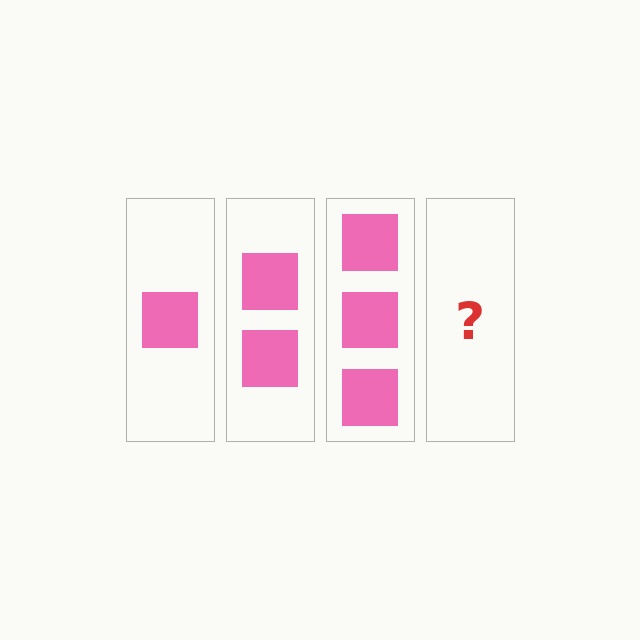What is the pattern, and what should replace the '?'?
The pattern is that each step adds one more square. The '?' should be 4 squares.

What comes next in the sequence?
The next element should be 4 squares.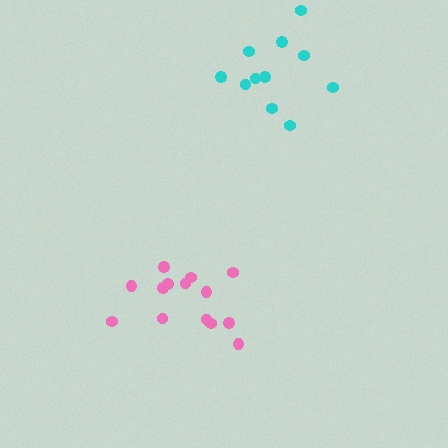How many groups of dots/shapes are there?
There are 2 groups.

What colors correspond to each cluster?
The clusters are colored: pink, cyan.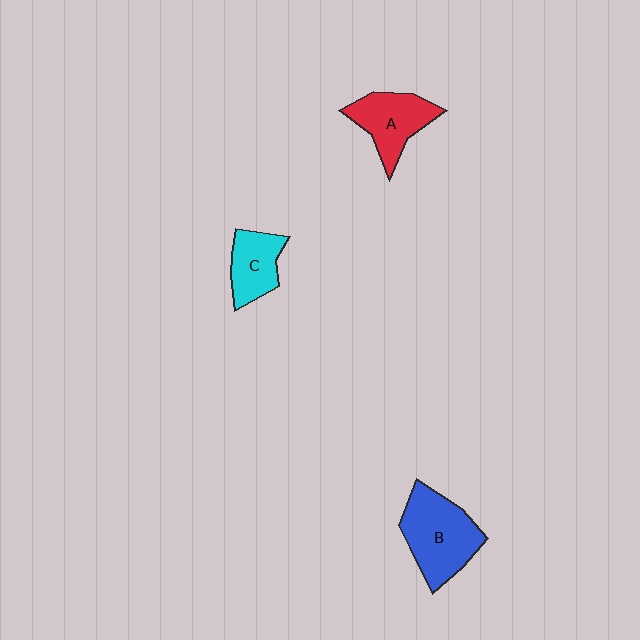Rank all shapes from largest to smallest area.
From largest to smallest: B (blue), A (red), C (cyan).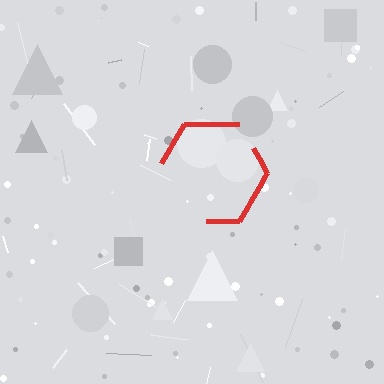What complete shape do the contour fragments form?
The contour fragments form a hexagon.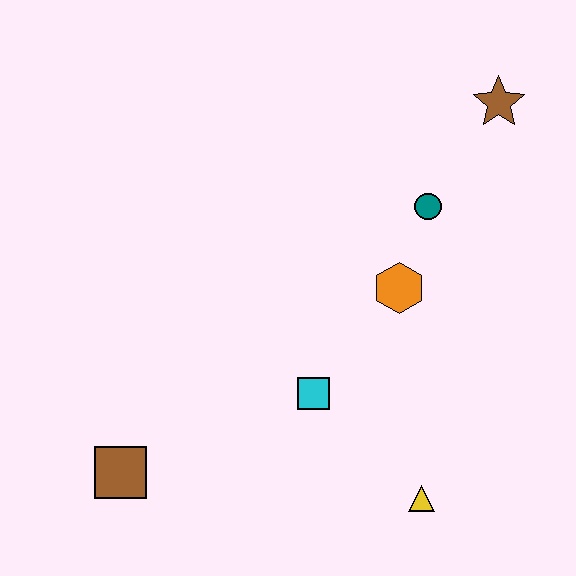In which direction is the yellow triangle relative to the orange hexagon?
The yellow triangle is below the orange hexagon.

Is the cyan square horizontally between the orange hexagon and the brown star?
No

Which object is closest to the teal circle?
The orange hexagon is closest to the teal circle.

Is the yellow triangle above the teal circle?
No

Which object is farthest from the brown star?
The brown square is farthest from the brown star.